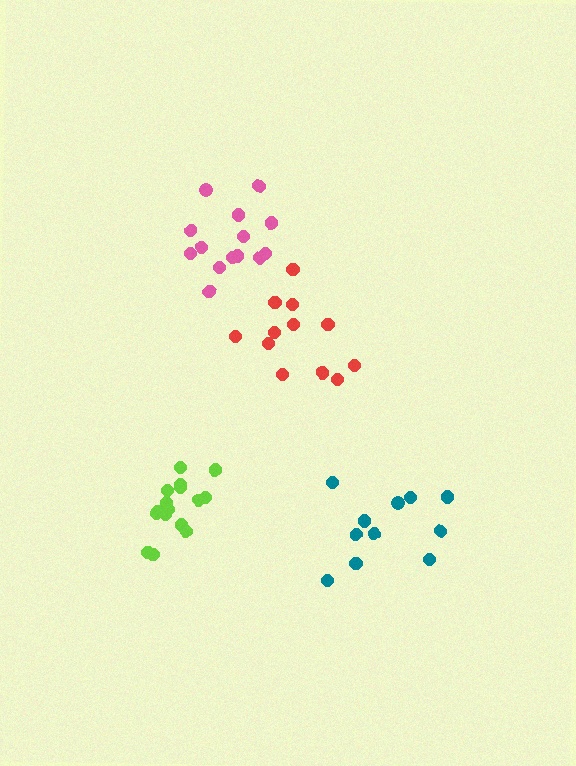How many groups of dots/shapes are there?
There are 4 groups.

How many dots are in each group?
Group 1: 16 dots, Group 2: 12 dots, Group 3: 14 dots, Group 4: 11 dots (53 total).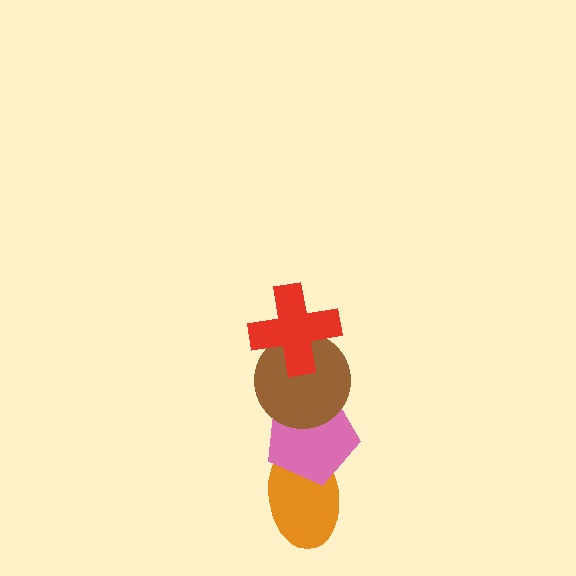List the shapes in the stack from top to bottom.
From top to bottom: the red cross, the brown circle, the pink pentagon, the orange ellipse.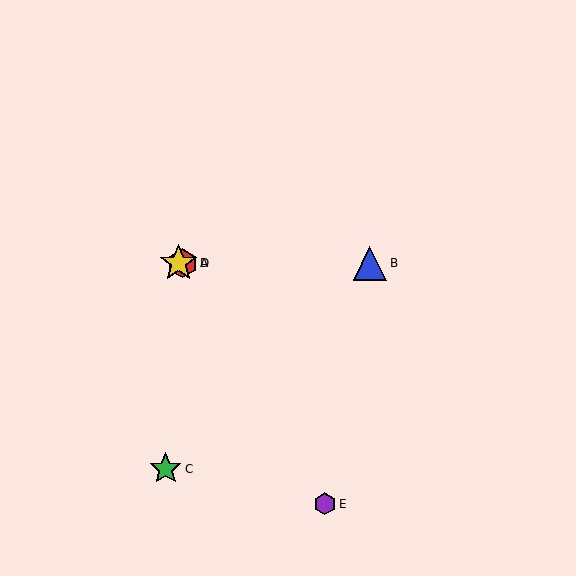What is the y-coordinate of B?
Object B is at y≈263.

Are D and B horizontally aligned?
Yes, both are at y≈263.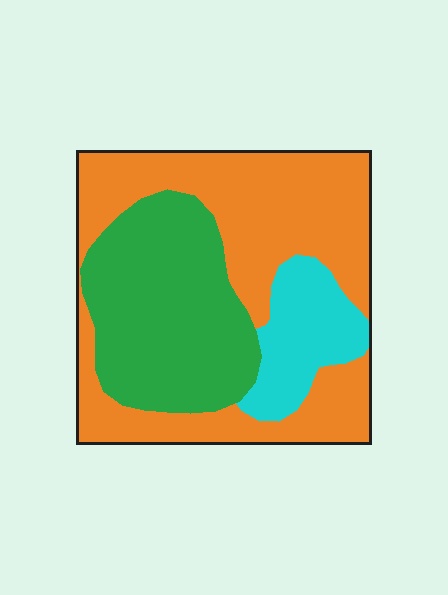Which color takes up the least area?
Cyan, at roughly 15%.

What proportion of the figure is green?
Green covers 34% of the figure.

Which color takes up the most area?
Orange, at roughly 50%.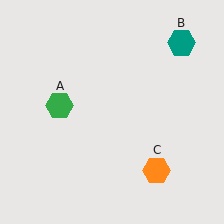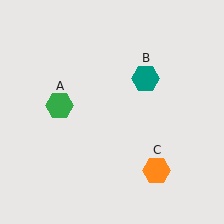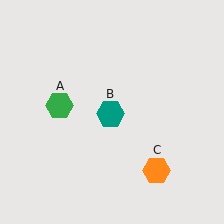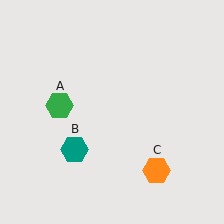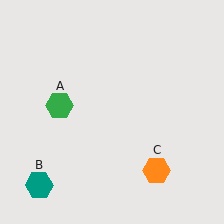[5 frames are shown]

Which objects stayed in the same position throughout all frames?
Green hexagon (object A) and orange hexagon (object C) remained stationary.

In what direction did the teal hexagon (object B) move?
The teal hexagon (object B) moved down and to the left.